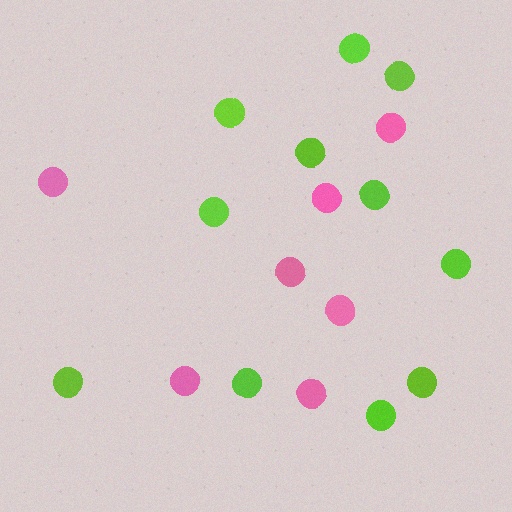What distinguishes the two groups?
There are 2 groups: one group of pink circles (7) and one group of lime circles (11).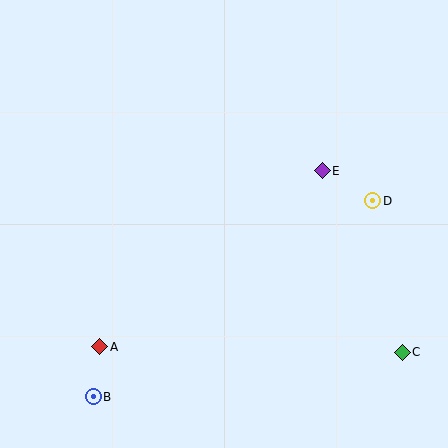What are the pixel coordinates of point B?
Point B is at (93, 397).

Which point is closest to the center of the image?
Point E at (322, 171) is closest to the center.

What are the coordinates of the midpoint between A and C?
The midpoint between A and C is at (251, 349).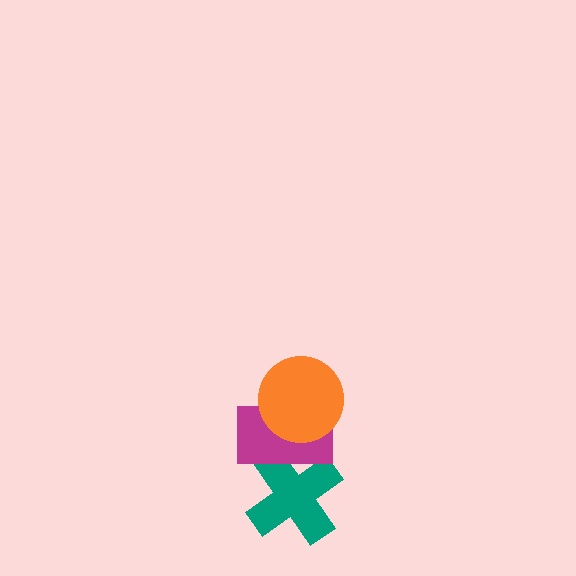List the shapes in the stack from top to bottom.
From top to bottom: the orange circle, the magenta rectangle, the teal cross.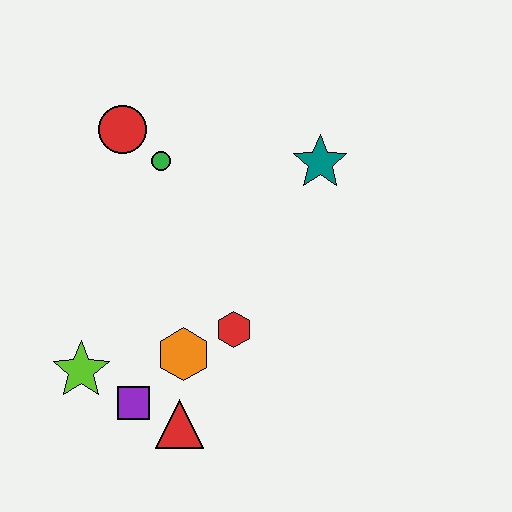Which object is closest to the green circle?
The red circle is closest to the green circle.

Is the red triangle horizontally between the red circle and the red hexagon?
Yes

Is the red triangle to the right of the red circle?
Yes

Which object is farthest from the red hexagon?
The red circle is farthest from the red hexagon.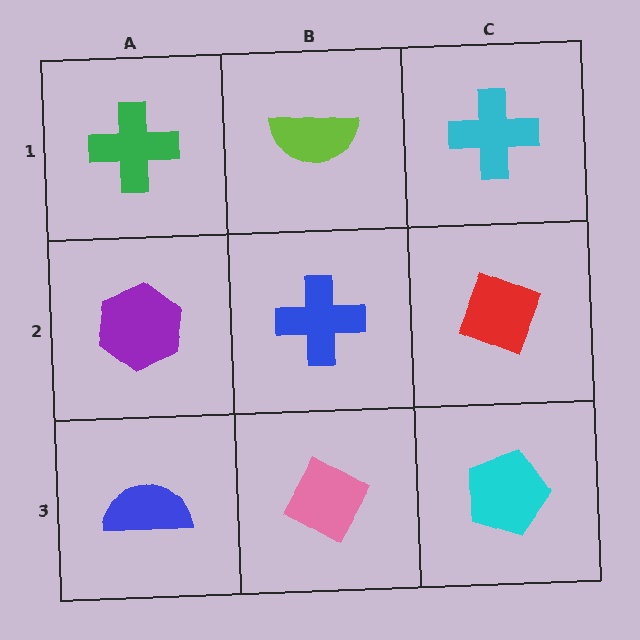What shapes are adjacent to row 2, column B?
A lime semicircle (row 1, column B), a pink diamond (row 3, column B), a purple hexagon (row 2, column A), a red diamond (row 2, column C).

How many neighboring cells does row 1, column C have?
2.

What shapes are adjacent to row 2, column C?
A cyan cross (row 1, column C), a cyan pentagon (row 3, column C), a blue cross (row 2, column B).